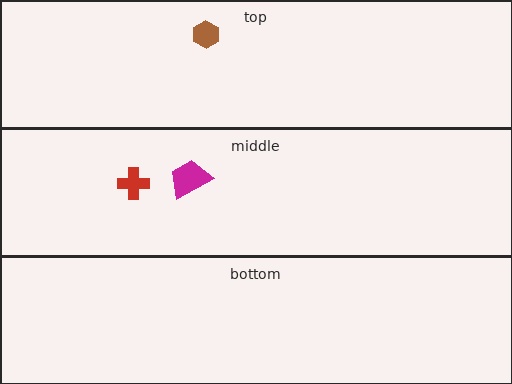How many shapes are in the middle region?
2.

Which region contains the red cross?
The middle region.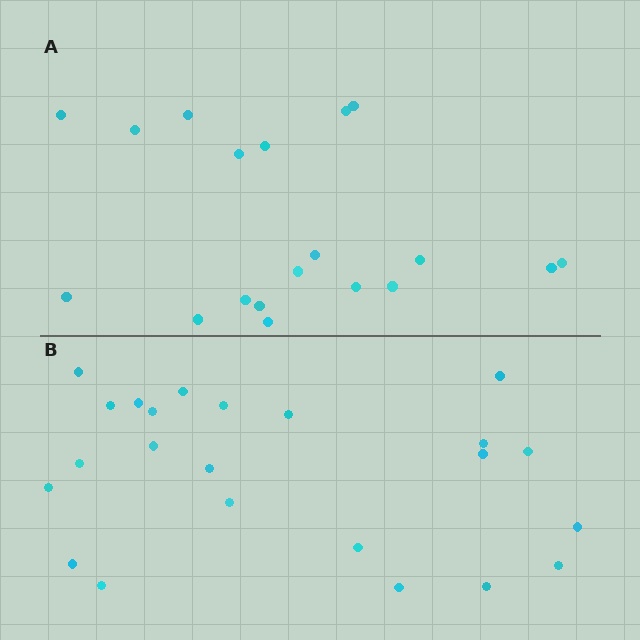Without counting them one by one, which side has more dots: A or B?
Region B (the bottom region) has more dots.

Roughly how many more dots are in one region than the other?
Region B has about 4 more dots than region A.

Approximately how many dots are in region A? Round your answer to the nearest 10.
About 20 dots. (The exact count is 19, which rounds to 20.)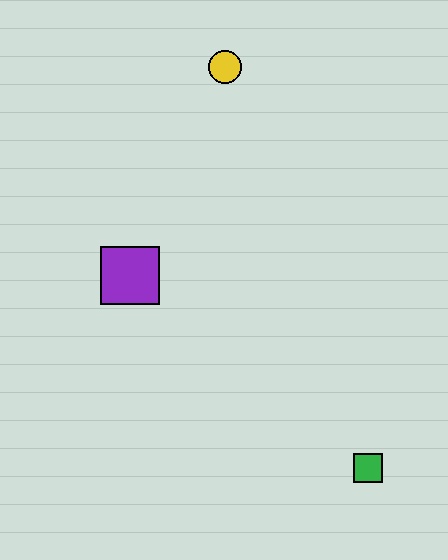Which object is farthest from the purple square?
The green square is farthest from the purple square.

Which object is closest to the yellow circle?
The purple square is closest to the yellow circle.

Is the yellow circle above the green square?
Yes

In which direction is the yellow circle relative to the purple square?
The yellow circle is above the purple square.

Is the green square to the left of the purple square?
No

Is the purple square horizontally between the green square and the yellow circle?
No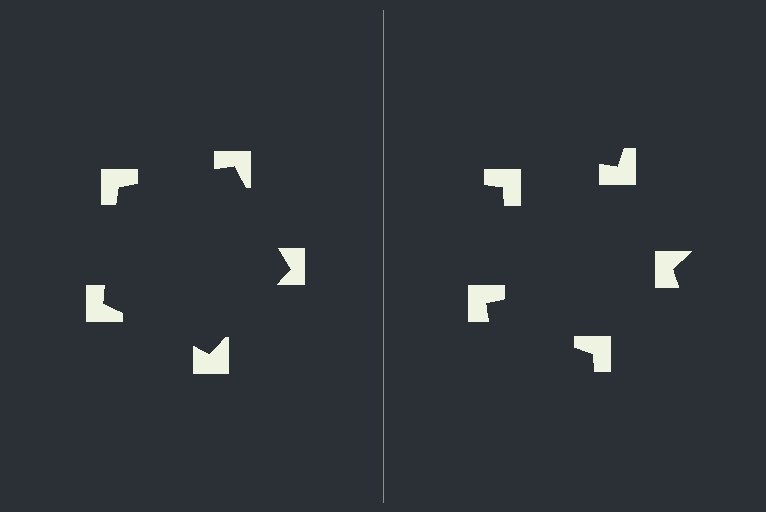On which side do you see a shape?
An illusory pentagon appears on the left side. On the right side the wedge cuts are rotated, so no coherent shape forms.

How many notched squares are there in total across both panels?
10 — 5 on each side.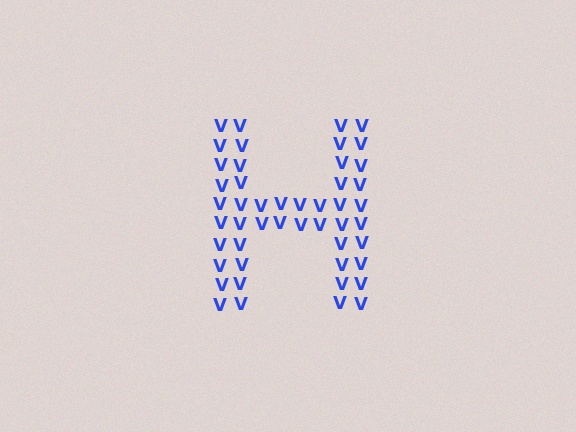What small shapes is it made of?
It is made of small letter V's.